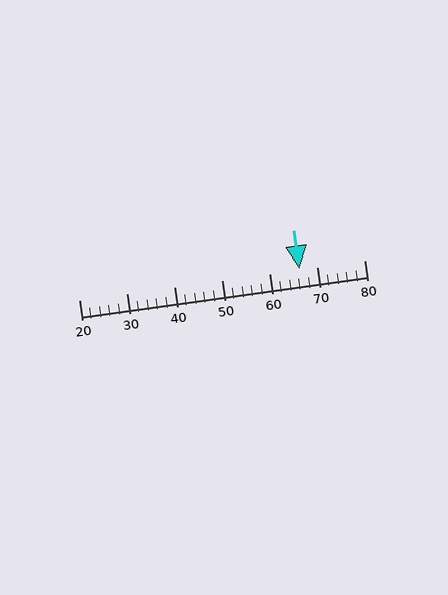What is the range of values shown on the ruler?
The ruler shows values from 20 to 80.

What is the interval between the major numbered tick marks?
The major tick marks are spaced 10 units apart.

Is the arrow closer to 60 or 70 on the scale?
The arrow is closer to 70.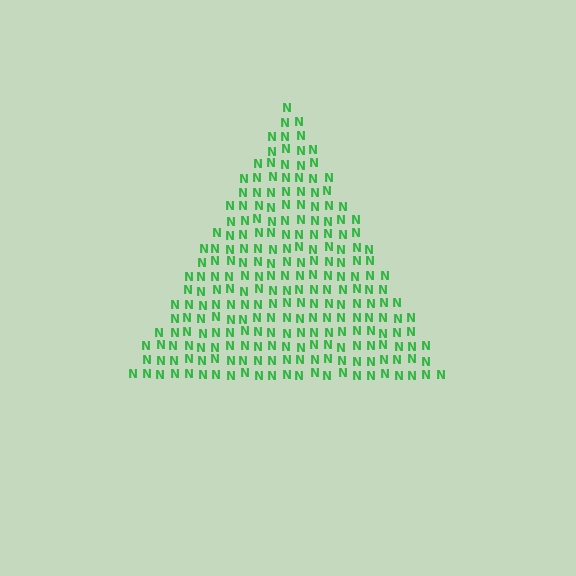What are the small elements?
The small elements are letter N's.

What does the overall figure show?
The overall figure shows a triangle.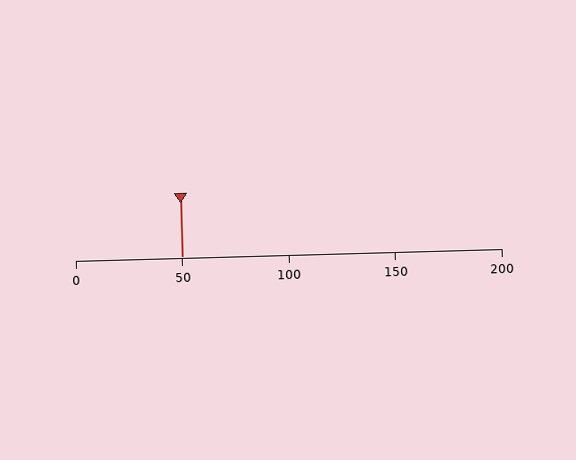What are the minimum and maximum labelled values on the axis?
The axis runs from 0 to 200.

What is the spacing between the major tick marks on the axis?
The major ticks are spaced 50 apart.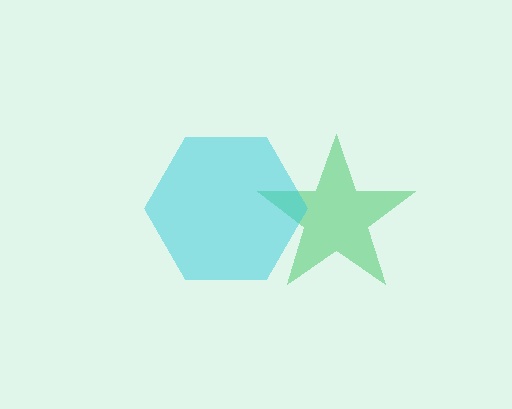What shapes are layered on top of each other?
The layered shapes are: a green star, a cyan hexagon.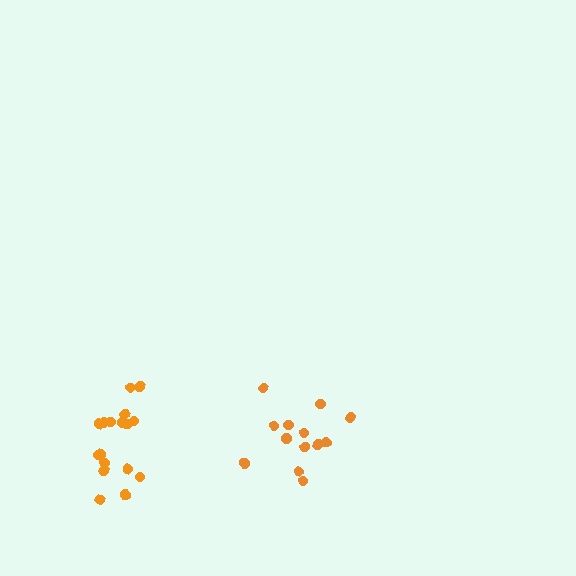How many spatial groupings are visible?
There are 2 spatial groupings.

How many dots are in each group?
Group 1: 13 dots, Group 2: 17 dots (30 total).